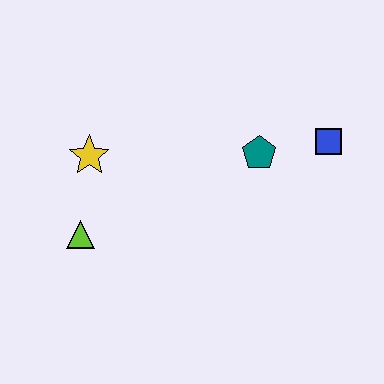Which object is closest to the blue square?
The teal pentagon is closest to the blue square.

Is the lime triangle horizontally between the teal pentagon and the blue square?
No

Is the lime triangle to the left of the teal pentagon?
Yes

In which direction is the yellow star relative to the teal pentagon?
The yellow star is to the left of the teal pentagon.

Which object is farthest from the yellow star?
The blue square is farthest from the yellow star.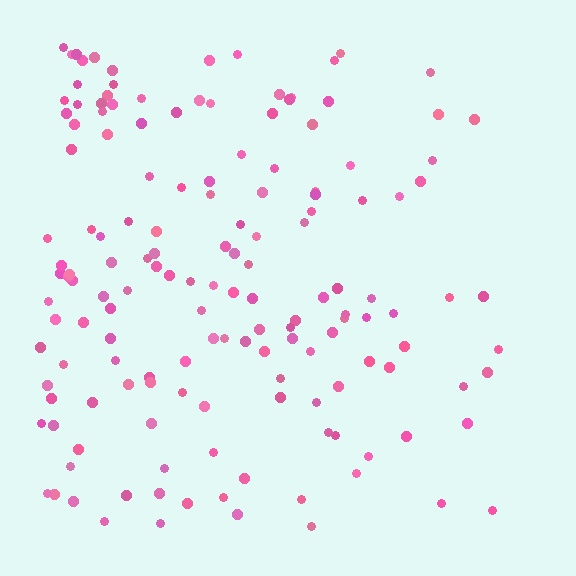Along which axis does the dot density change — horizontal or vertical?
Horizontal.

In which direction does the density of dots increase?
From right to left, with the left side densest.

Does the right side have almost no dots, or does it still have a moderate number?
Still a moderate number, just noticeably fewer than the left.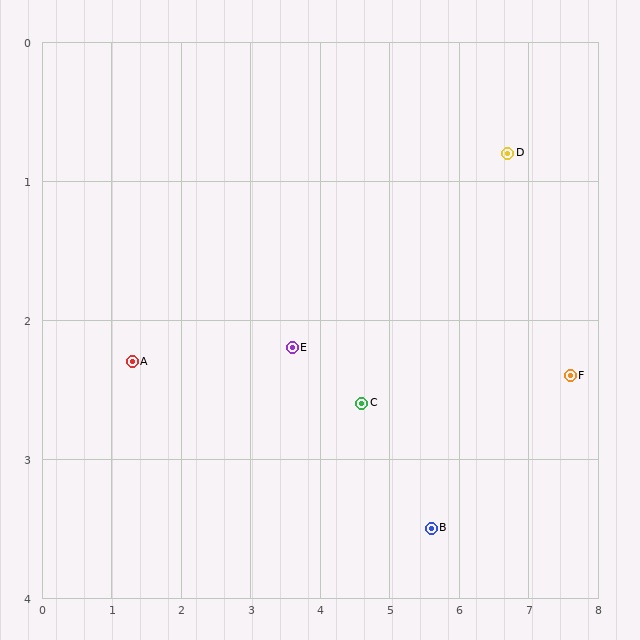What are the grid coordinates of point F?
Point F is at approximately (7.6, 2.4).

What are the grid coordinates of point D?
Point D is at approximately (6.7, 0.8).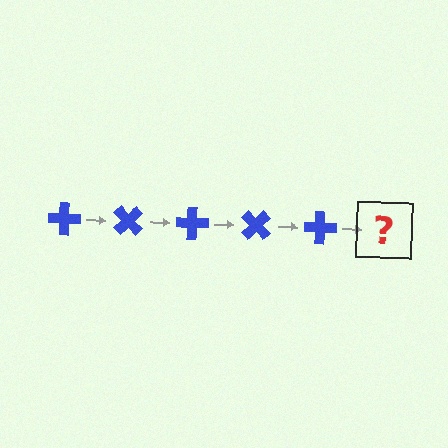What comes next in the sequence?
The next element should be a blue cross rotated 225 degrees.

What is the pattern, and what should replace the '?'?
The pattern is that the cross rotates 45 degrees each step. The '?' should be a blue cross rotated 225 degrees.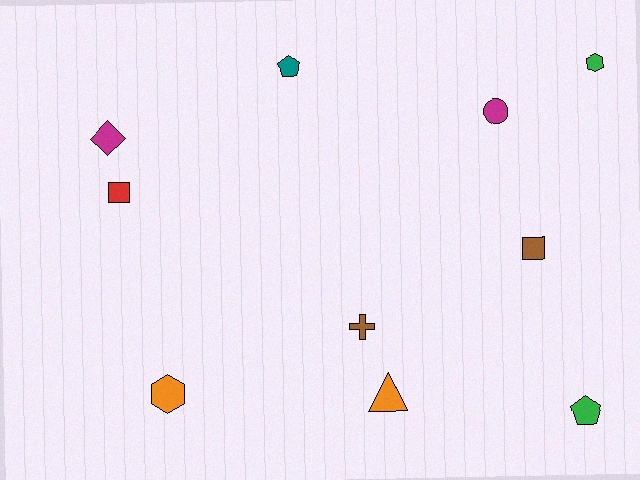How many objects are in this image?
There are 10 objects.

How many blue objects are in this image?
There are no blue objects.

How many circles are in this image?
There is 1 circle.